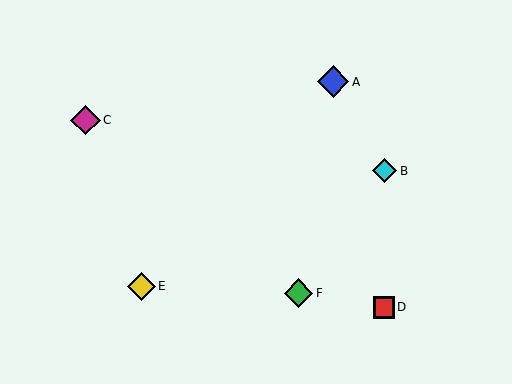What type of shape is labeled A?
Shape A is a blue diamond.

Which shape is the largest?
The blue diamond (labeled A) is the largest.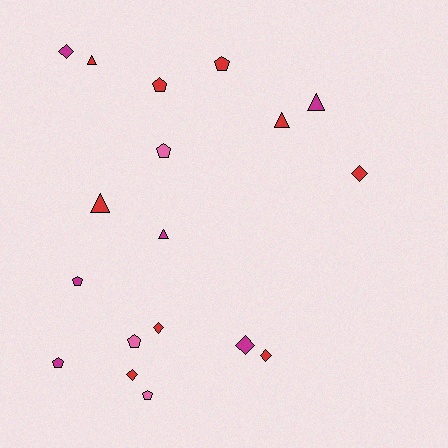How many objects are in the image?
There are 18 objects.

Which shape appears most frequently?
Pentagon, with 7 objects.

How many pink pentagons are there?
There are 3 pink pentagons.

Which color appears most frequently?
Red, with 9 objects.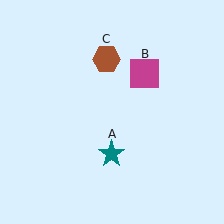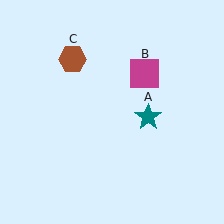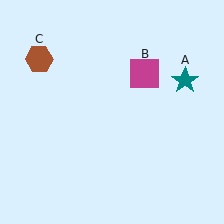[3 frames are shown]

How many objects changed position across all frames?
2 objects changed position: teal star (object A), brown hexagon (object C).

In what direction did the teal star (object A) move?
The teal star (object A) moved up and to the right.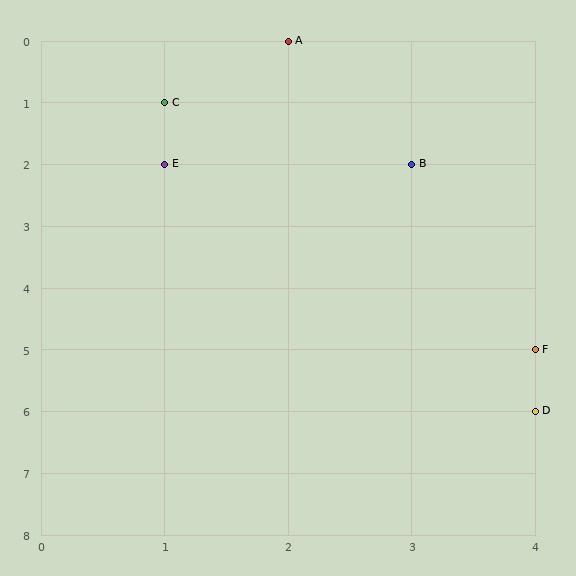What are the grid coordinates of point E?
Point E is at grid coordinates (1, 2).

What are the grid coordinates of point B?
Point B is at grid coordinates (3, 2).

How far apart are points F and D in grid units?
Points F and D are 1 row apart.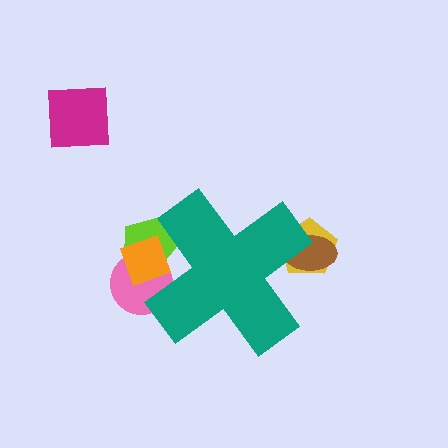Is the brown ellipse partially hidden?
Yes, the brown ellipse is partially hidden behind the teal cross.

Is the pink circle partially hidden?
Yes, the pink circle is partially hidden behind the teal cross.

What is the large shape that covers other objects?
A teal cross.